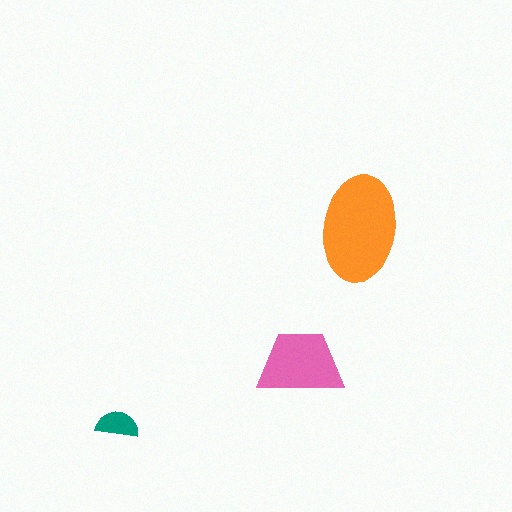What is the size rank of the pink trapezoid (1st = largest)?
2nd.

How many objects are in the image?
There are 3 objects in the image.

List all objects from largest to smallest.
The orange ellipse, the pink trapezoid, the teal semicircle.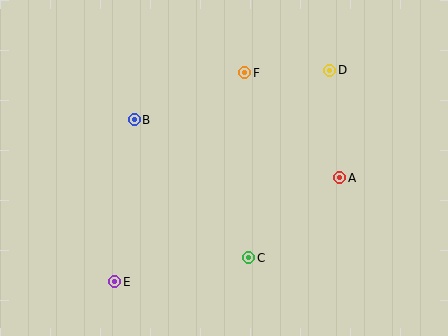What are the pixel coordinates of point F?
Point F is at (245, 73).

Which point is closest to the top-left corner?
Point B is closest to the top-left corner.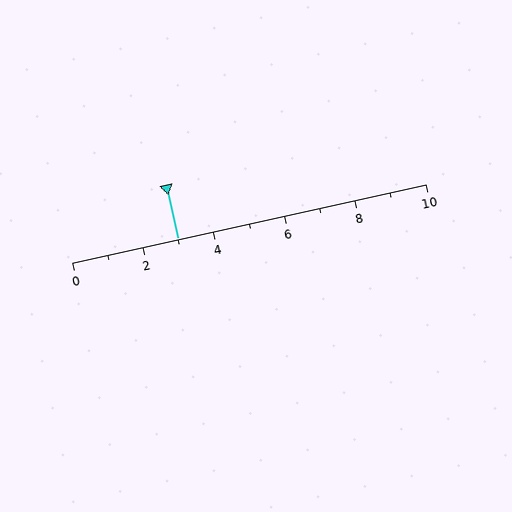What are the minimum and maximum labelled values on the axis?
The axis runs from 0 to 10.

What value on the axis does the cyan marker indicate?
The marker indicates approximately 3.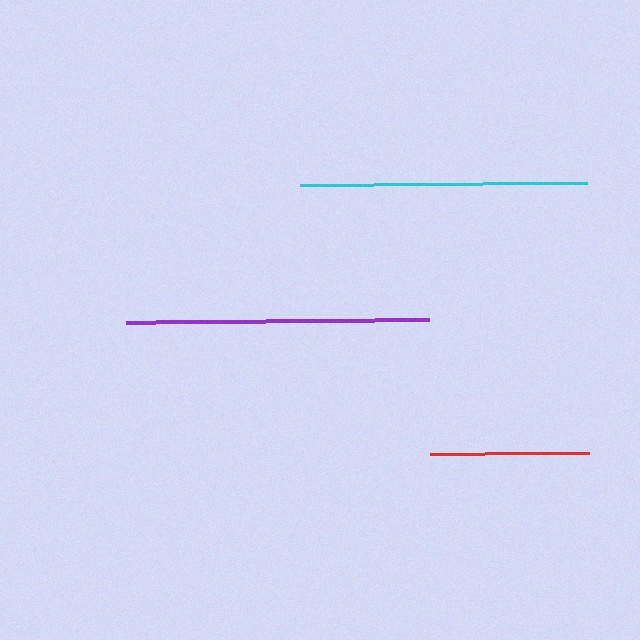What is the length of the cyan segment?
The cyan segment is approximately 287 pixels long.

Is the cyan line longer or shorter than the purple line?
The purple line is longer than the cyan line.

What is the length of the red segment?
The red segment is approximately 159 pixels long.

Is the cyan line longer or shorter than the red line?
The cyan line is longer than the red line.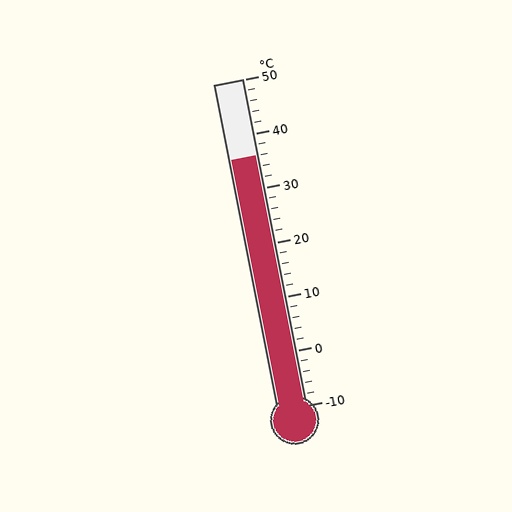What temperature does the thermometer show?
The thermometer shows approximately 36°C.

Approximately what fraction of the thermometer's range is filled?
The thermometer is filled to approximately 75% of its range.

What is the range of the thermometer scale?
The thermometer scale ranges from -10°C to 50°C.